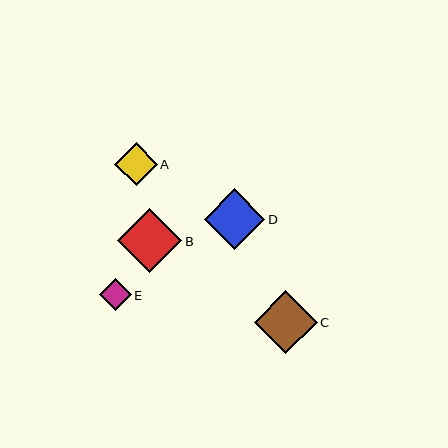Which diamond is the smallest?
Diamond E is the smallest with a size of approximately 32 pixels.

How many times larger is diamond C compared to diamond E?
Diamond C is approximately 2.0 times the size of diamond E.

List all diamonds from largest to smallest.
From largest to smallest: B, C, D, A, E.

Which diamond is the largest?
Diamond B is the largest with a size of approximately 64 pixels.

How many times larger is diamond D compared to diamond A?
Diamond D is approximately 1.4 times the size of diamond A.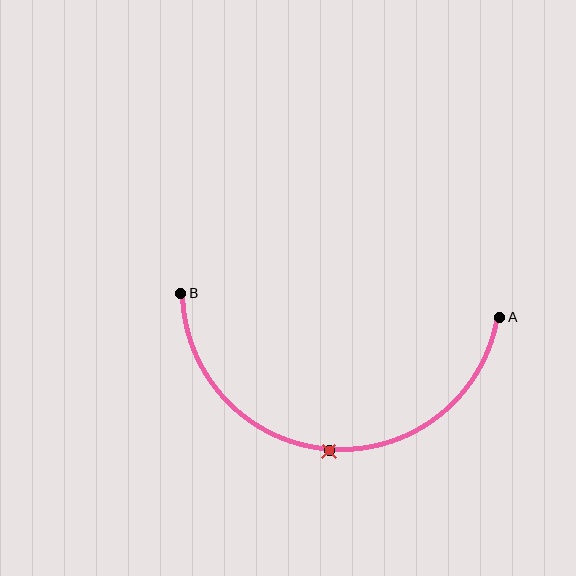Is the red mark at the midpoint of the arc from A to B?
Yes. The red mark lies on the arc at equal arc-length from both A and B — it is the arc midpoint.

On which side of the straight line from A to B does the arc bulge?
The arc bulges below the straight line connecting A and B.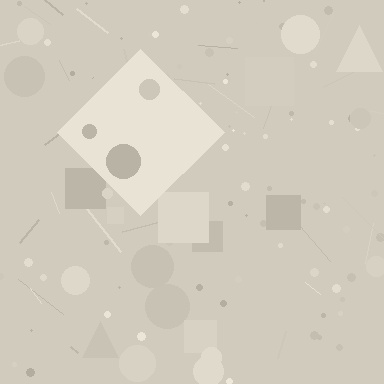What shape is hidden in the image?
A diamond is hidden in the image.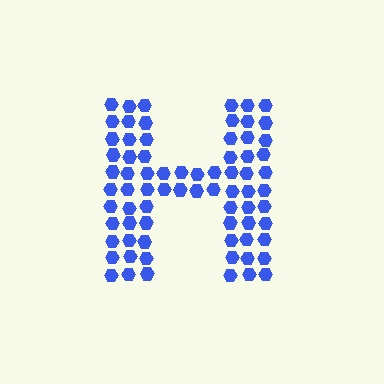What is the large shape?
The large shape is the letter H.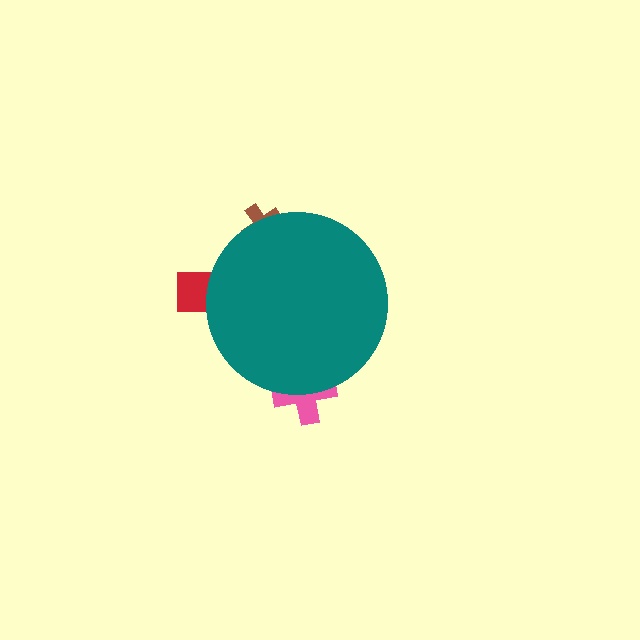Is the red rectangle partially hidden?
Yes, the red rectangle is partially hidden behind the teal circle.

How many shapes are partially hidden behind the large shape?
3 shapes are partially hidden.